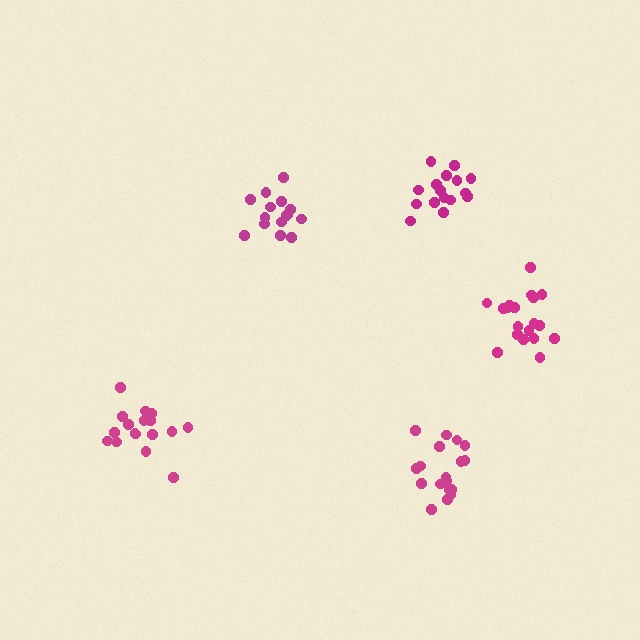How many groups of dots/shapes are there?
There are 5 groups.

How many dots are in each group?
Group 1: 16 dots, Group 2: 18 dots, Group 3: 18 dots, Group 4: 16 dots, Group 5: 19 dots (87 total).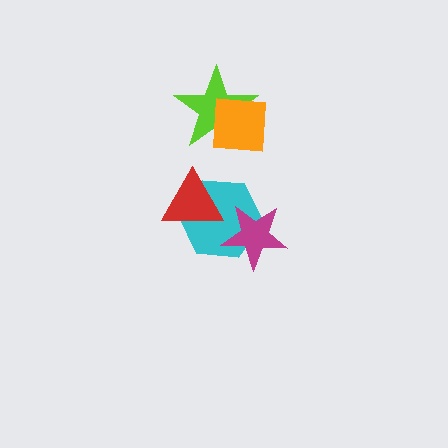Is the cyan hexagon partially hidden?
Yes, it is partially covered by another shape.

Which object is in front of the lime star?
The orange square is in front of the lime star.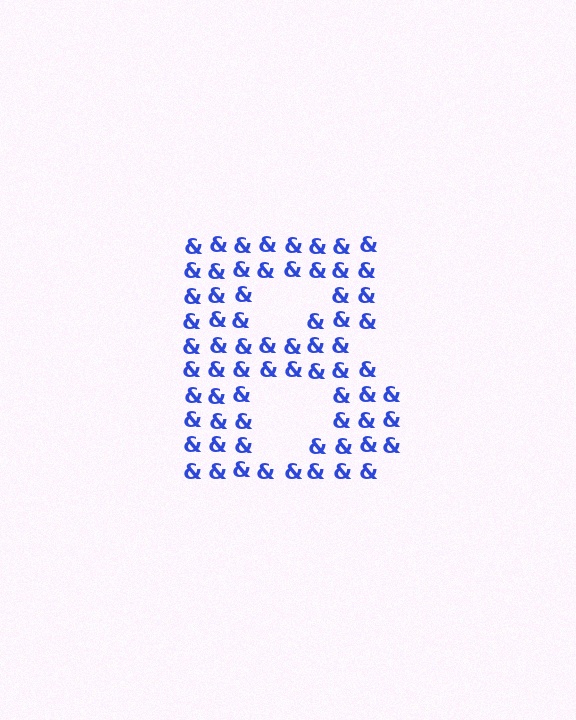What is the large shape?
The large shape is the letter B.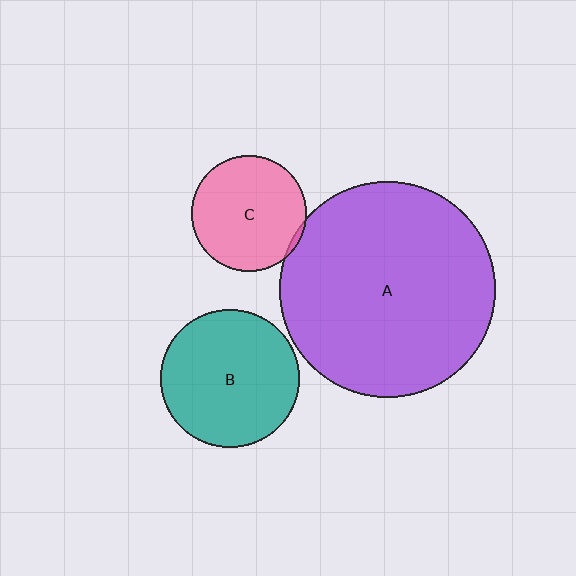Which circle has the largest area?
Circle A (purple).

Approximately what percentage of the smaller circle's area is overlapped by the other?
Approximately 5%.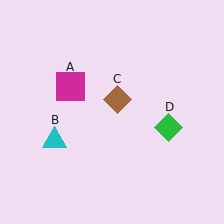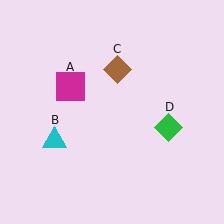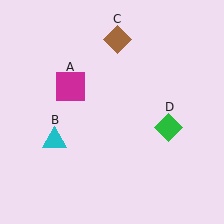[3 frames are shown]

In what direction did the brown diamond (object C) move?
The brown diamond (object C) moved up.